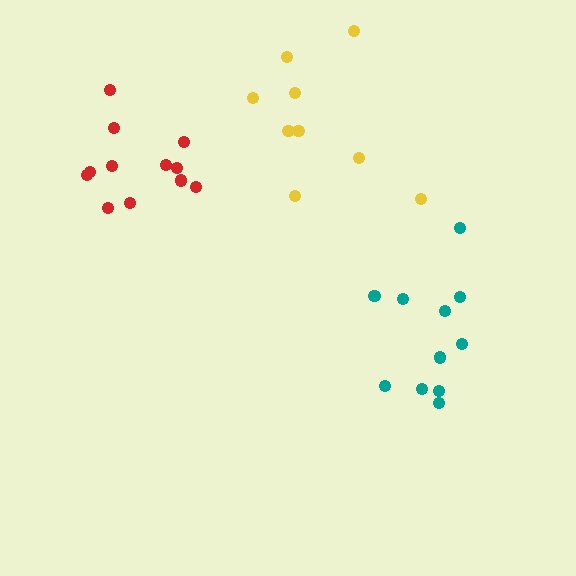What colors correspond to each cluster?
The clusters are colored: teal, red, yellow.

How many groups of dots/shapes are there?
There are 3 groups.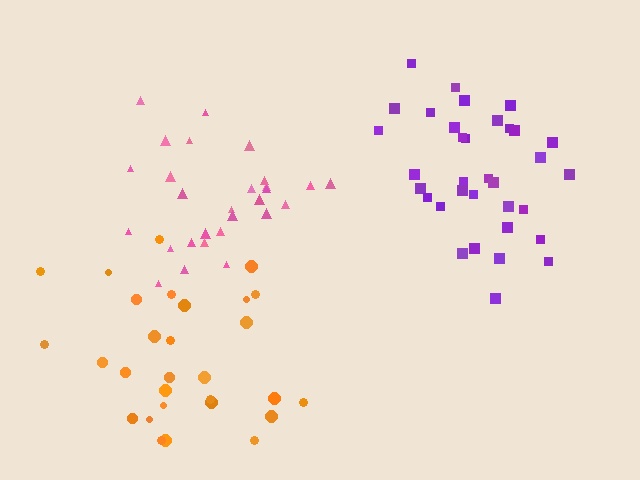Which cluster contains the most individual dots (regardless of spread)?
Purple (34).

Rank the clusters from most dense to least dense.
purple, pink, orange.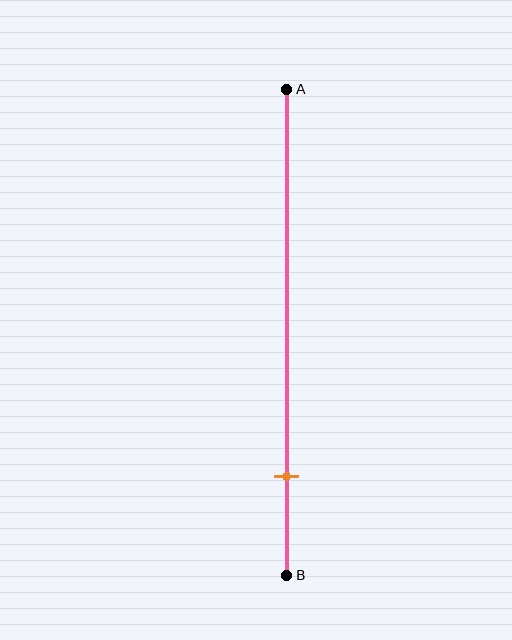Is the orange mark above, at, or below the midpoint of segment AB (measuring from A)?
The orange mark is below the midpoint of segment AB.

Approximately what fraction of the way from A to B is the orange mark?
The orange mark is approximately 80% of the way from A to B.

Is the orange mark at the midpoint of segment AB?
No, the mark is at about 80% from A, not at the 50% midpoint.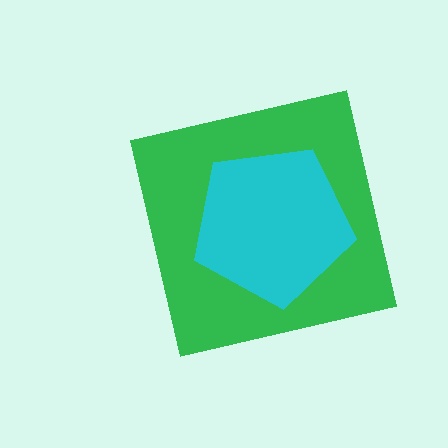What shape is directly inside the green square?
The cyan pentagon.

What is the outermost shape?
The green square.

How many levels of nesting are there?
2.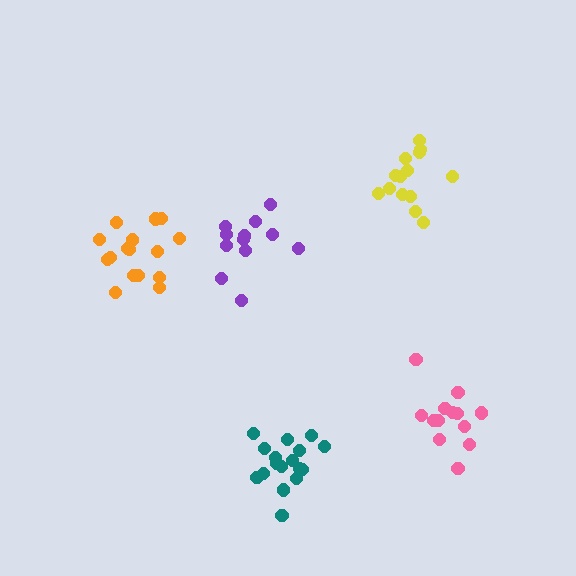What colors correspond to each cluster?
The clusters are colored: purple, orange, yellow, pink, teal.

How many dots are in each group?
Group 1: 12 dots, Group 2: 16 dots, Group 3: 14 dots, Group 4: 13 dots, Group 5: 17 dots (72 total).